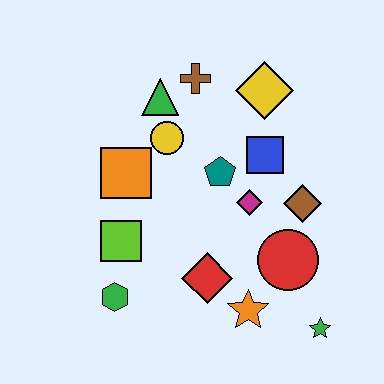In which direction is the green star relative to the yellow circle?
The green star is below the yellow circle.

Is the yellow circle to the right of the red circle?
No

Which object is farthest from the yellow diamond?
The green hexagon is farthest from the yellow diamond.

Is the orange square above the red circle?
Yes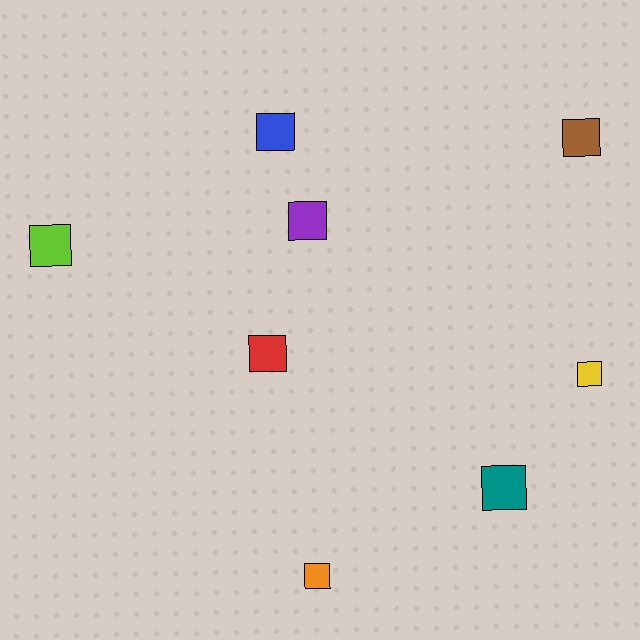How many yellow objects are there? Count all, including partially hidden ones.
There is 1 yellow object.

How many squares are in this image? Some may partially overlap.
There are 8 squares.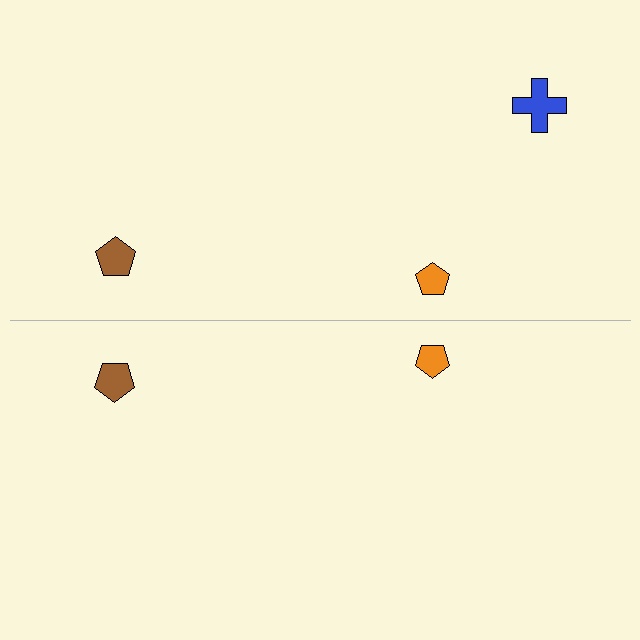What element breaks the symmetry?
A blue cross is missing from the bottom side.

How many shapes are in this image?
There are 5 shapes in this image.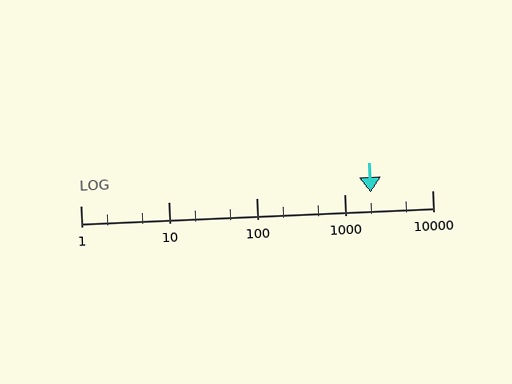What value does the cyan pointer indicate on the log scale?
The pointer indicates approximately 2000.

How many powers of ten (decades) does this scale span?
The scale spans 4 decades, from 1 to 10000.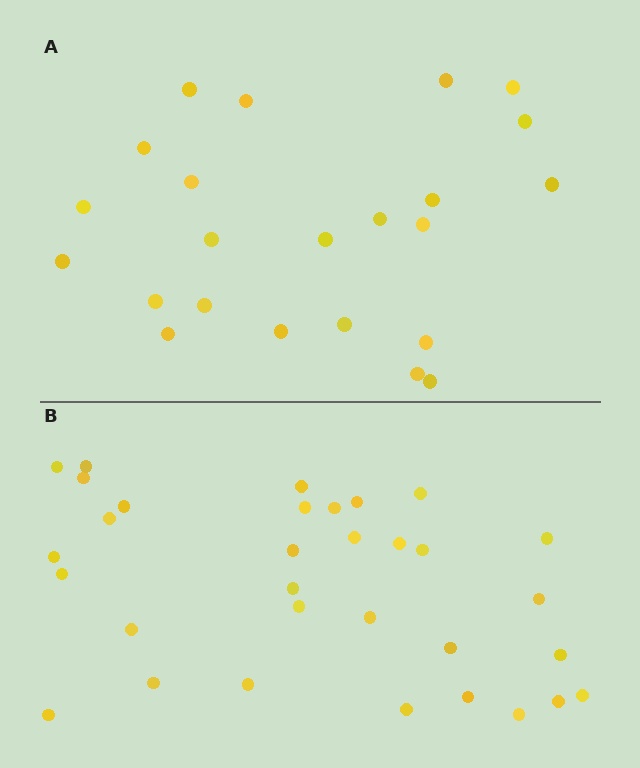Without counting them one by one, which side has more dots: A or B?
Region B (the bottom region) has more dots.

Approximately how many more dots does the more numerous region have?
Region B has roughly 8 or so more dots than region A.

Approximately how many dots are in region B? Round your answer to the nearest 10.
About 30 dots. (The exact count is 32, which rounds to 30.)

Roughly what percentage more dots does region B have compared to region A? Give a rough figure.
About 40% more.